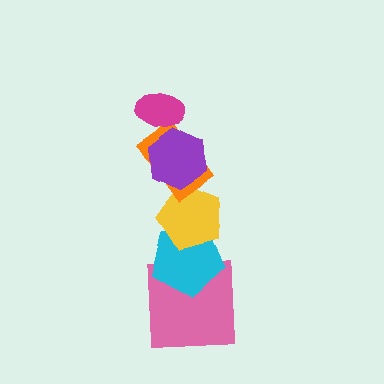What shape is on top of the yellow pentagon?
The orange rectangle is on top of the yellow pentagon.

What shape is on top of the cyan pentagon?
The yellow pentagon is on top of the cyan pentagon.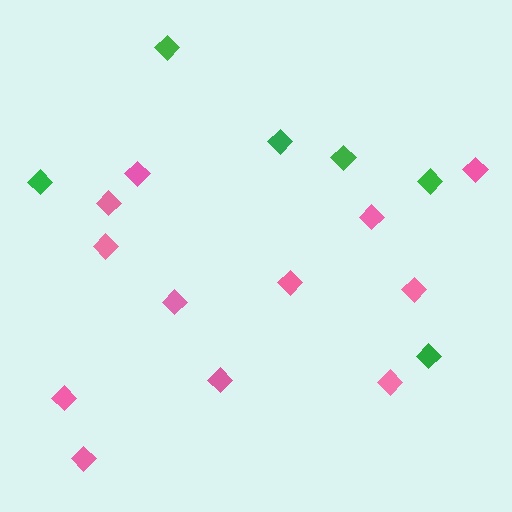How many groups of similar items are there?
There are 2 groups: one group of green diamonds (6) and one group of pink diamonds (12).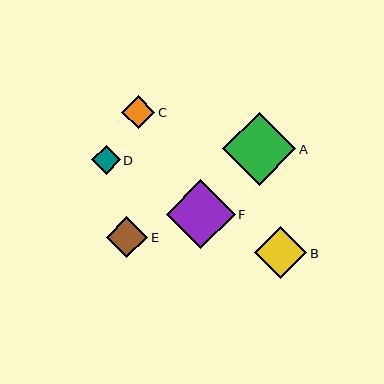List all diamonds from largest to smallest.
From largest to smallest: A, F, B, E, C, D.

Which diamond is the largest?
Diamond A is the largest with a size of approximately 73 pixels.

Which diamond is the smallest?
Diamond D is the smallest with a size of approximately 29 pixels.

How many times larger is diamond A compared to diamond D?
Diamond A is approximately 2.5 times the size of diamond D.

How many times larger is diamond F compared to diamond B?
Diamond F is approximately 1.3 times the size of diamond B.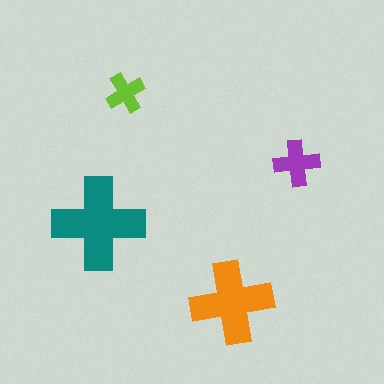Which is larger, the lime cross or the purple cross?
The purple one.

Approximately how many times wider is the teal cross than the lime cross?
About 2.5 times wider.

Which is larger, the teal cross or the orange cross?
The teal one.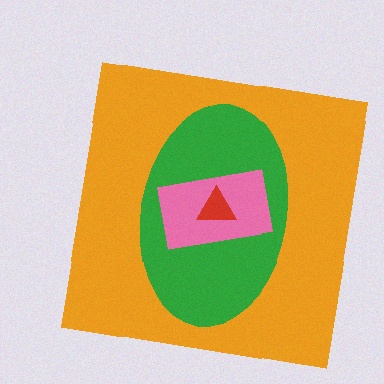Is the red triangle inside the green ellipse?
Yes.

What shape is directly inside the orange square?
The green ellipse.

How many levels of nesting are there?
4.